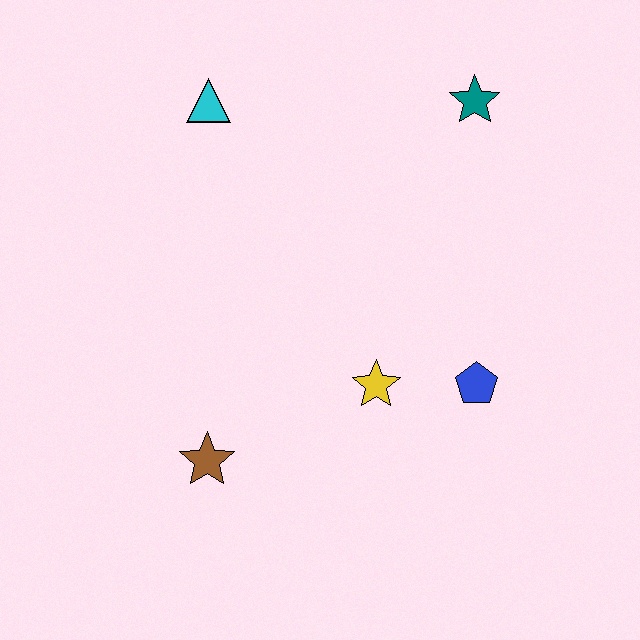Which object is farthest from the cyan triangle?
The blue pentagon is farthest from the cyan triangle.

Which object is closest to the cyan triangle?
The teal star is closest to the cyan triangle.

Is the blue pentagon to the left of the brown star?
No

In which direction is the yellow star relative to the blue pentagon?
The yellow star is to the left of the blue pentagon.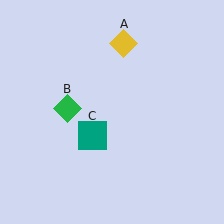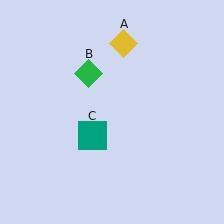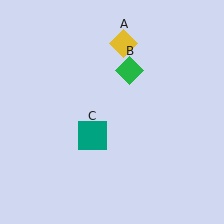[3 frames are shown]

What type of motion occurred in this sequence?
The green diamond (object B) rotated clockwise around the center of the scene.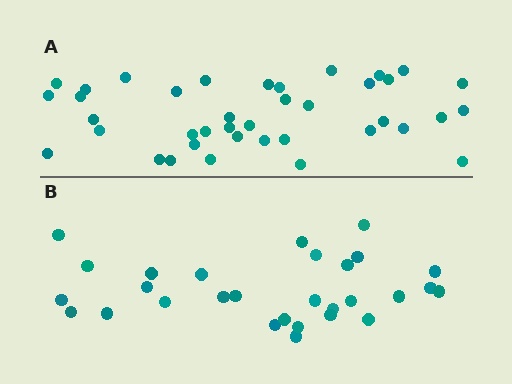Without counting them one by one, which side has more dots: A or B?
Region A (the top region) has more dots.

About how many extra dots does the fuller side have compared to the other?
Region A has roughly 10 or so more dots than region B.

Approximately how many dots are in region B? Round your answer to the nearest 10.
About 30 dots. (The exact count is 29, which rounds to 30.)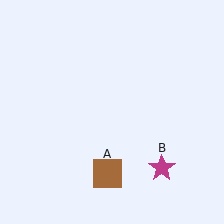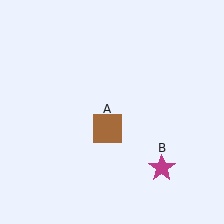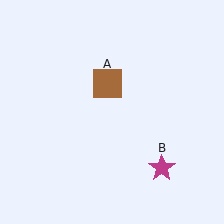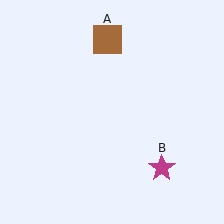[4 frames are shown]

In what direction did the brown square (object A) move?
The brown square (object A) moved up.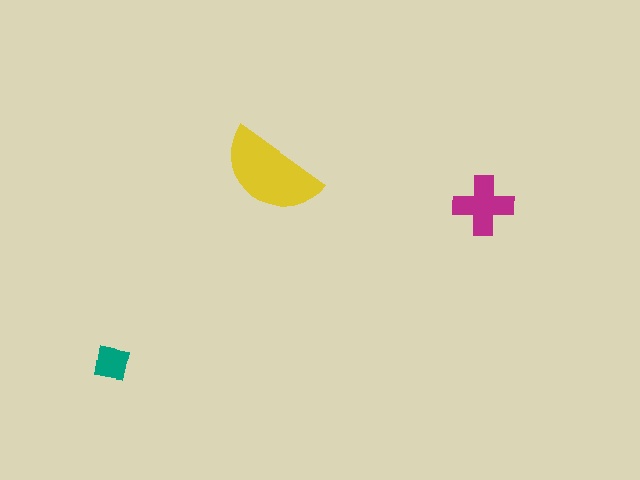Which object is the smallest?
The teal square.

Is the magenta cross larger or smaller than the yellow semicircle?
Smaller.